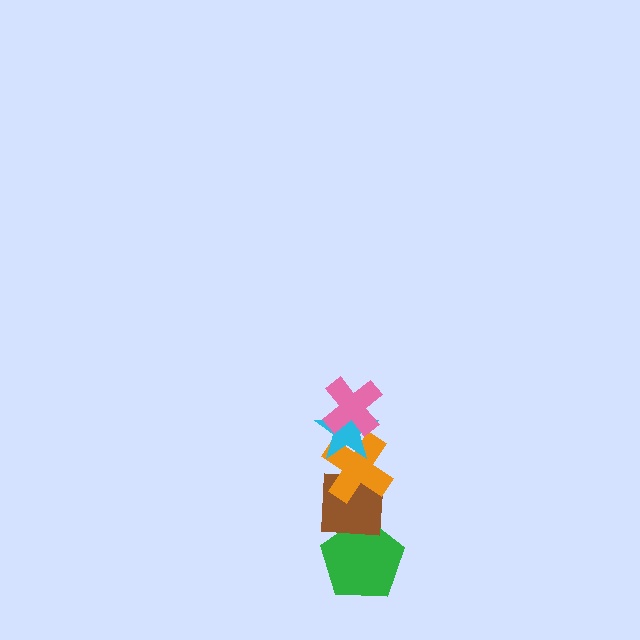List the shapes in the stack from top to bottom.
From top to bottom: the pink cross, the cyan star, the orange cross, the brown square, the green pentagon.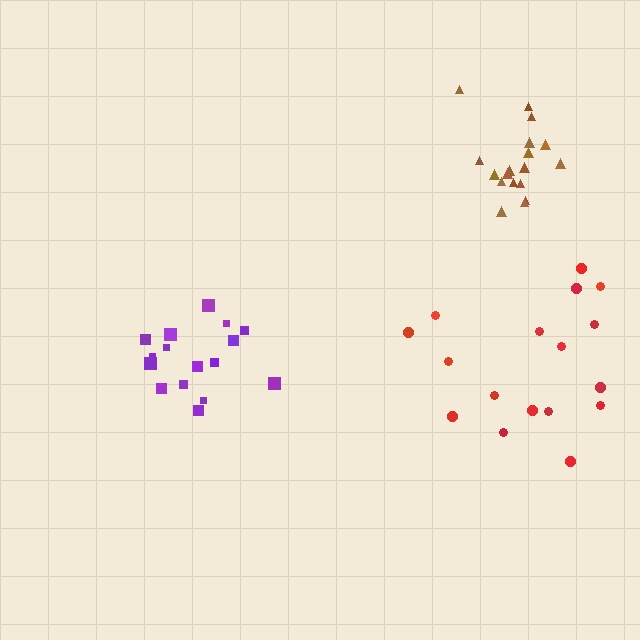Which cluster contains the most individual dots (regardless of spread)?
Brown (18).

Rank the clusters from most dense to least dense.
brown, purple, red.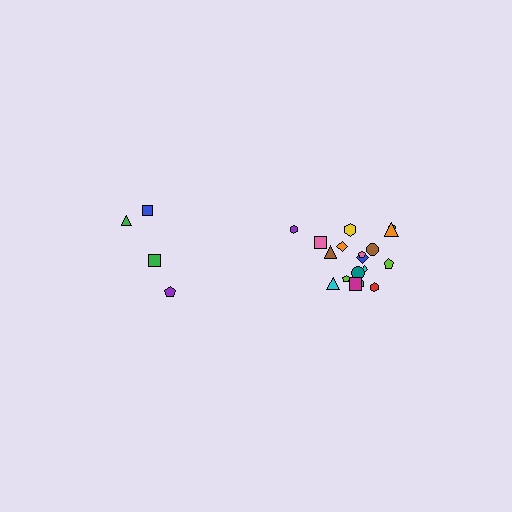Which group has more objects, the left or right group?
The right group.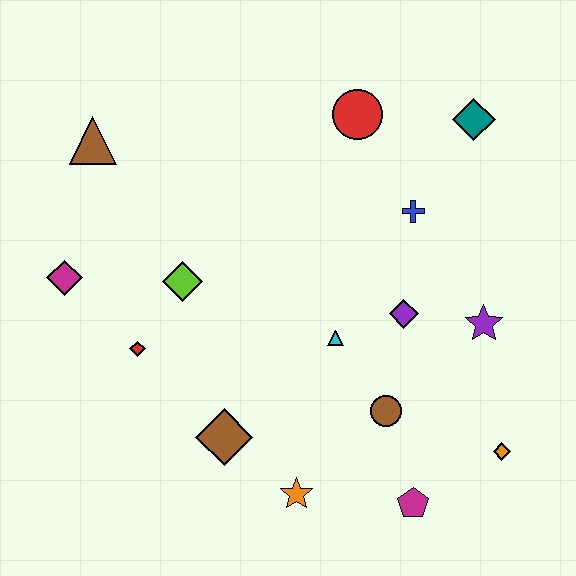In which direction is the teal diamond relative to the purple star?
The teal diamond is above the purple star.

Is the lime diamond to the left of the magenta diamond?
No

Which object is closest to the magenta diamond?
The red diamond is closest to the magenta diamond.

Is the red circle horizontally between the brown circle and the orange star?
Yes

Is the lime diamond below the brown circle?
No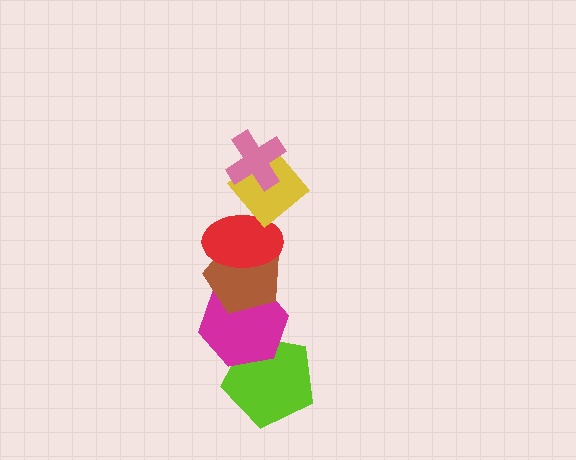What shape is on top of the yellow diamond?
The pink cross is on top of the yellow diamond.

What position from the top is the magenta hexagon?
The magenta hexagon is 5th from the top.